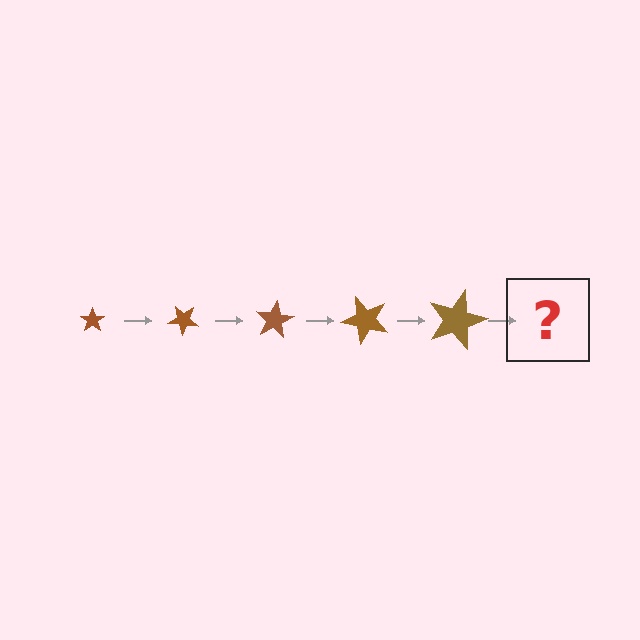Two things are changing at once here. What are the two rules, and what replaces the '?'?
The two rules are that the star grows larger each step and it rotates 40 degrees each step. The '?' should be a star, larger than the previous one and rotated 200 degrees from the start.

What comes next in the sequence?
The next element should be a star, larger than the previous one and rotated 200 degrees from the start.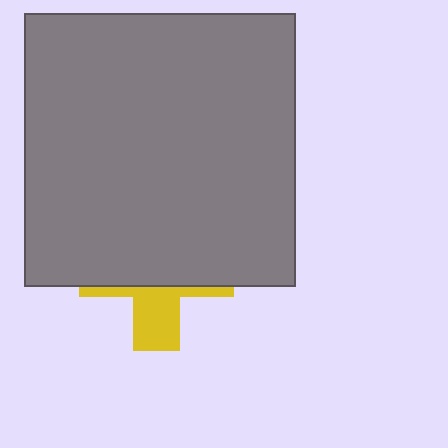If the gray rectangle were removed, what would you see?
You would see the complete yellow cross.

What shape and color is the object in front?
The object in front is a gray rectangle.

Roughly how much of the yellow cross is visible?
A small part of it is visible (roughly 33%).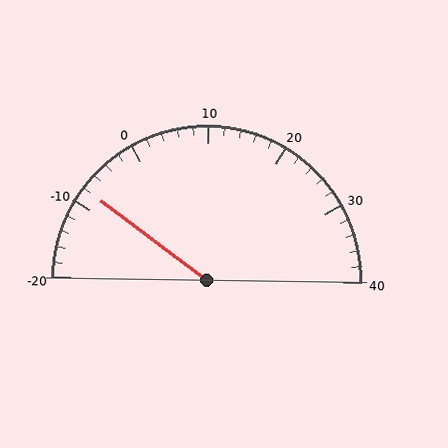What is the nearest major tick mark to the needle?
The nearest major tick mark is -10.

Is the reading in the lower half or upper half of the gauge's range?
The reading is in the lower half of the range (-20 to 40).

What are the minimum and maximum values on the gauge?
The gauge ranges from -20 to 40.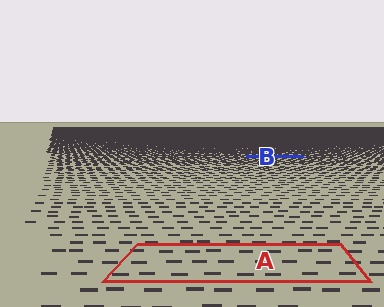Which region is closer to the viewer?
Region A is closer. The texture elements there are larger and more spread out.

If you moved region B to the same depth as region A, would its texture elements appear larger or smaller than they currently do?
They would appear larger. At a closer depth, the same texture elements are projected at a bigger on-screen size.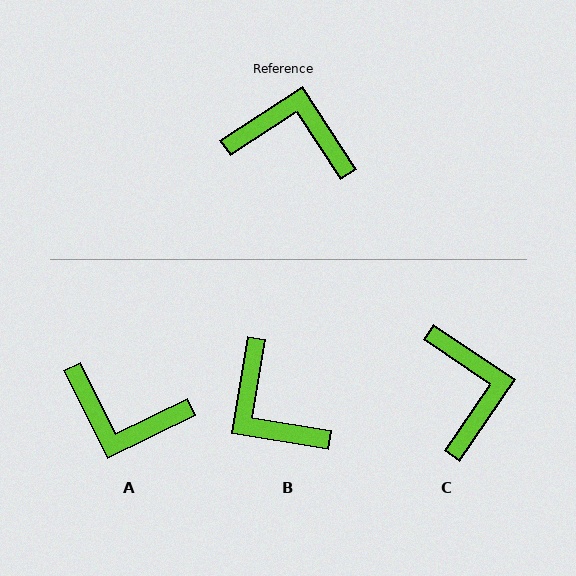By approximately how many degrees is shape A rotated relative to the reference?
Approximately 173 degrees counter-clockwise.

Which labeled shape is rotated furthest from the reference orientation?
A, about 173 degrees away.